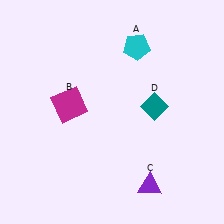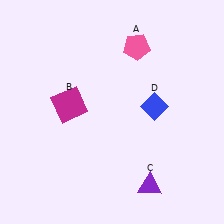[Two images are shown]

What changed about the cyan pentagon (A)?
In Image 1, A is cyan. In Image 2, it changed to pink.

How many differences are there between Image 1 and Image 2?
There are 2 differences between the two images.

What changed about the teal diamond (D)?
In Image 1, D is teal. In Image 2, it changed to blue.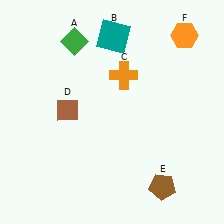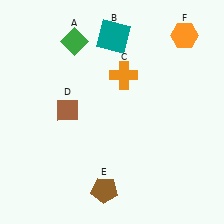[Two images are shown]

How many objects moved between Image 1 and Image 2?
1 object moved between the two images.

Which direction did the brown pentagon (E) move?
The brown pentagon (E) moved left.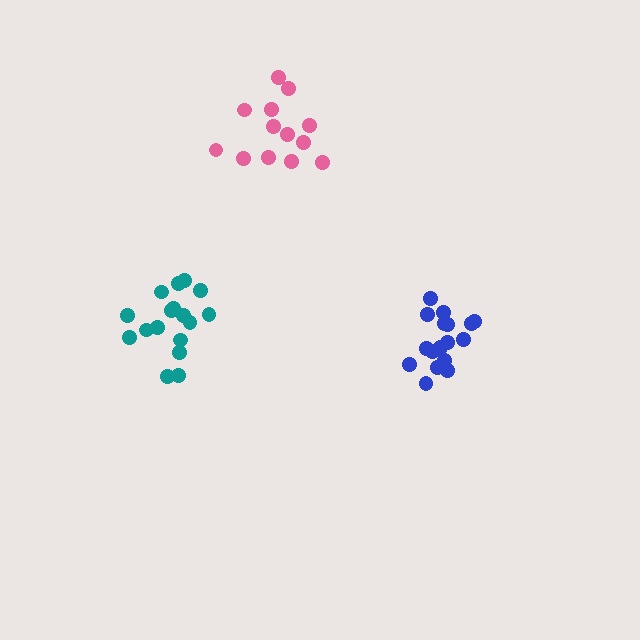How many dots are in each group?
Group 1: 17 dots, Group 2: 17 dots, Group 3: 13 dots (47 total).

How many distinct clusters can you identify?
There are 3 distinct clusters.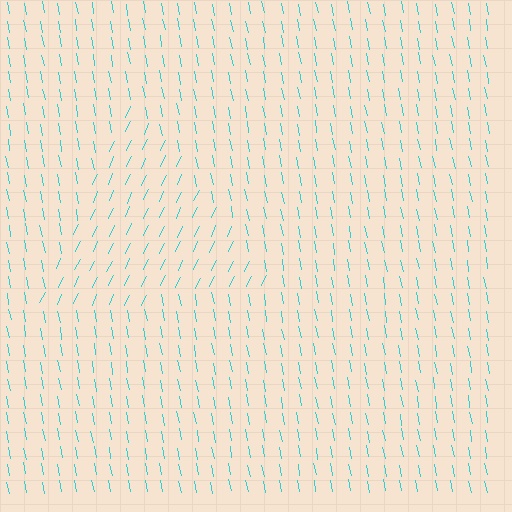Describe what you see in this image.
The image is filled with small cyan line segments. A triangle region in the image has lines oriented differently from the surrounding lines, creating a visible texture boundary.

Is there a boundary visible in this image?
Yes, there is a texture boundary formed by a change in line orientation.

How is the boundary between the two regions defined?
The boundary is defined purely by a change in line orientation (approximately 36 degrees difference). All lines are the same color and thickness.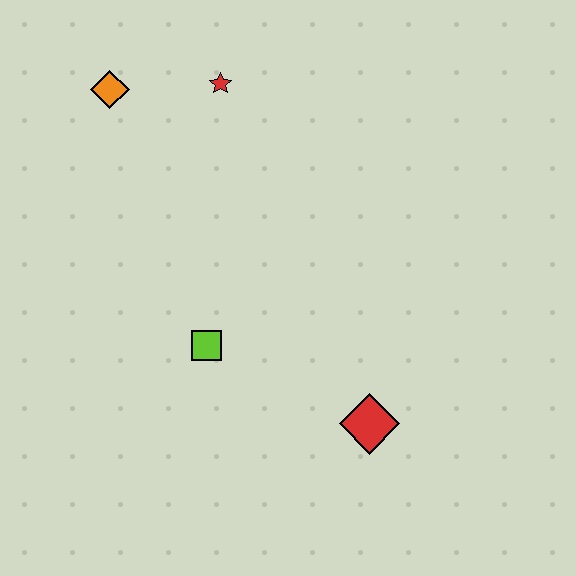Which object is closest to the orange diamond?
The red star is closest to the orange diamond.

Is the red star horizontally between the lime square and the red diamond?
Yes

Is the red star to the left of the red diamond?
Yes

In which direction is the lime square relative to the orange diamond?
The lime square is below the orange diamond.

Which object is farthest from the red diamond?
The orange diamond is farthest from the red diamond.